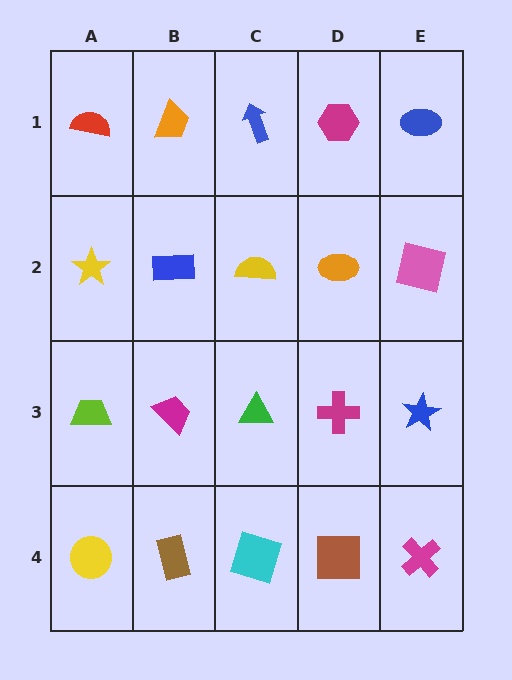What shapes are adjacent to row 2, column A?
A red semicircle (row 1, column A), a lime trapezoid (row 3, column A), a blue rectangle (row 2, column B).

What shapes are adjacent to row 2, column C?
A blue arrow (row 1, column C), a green triangle (row 3, column C), a blue rectangle (row 2, column B), an orange ellipse (row 2, column D).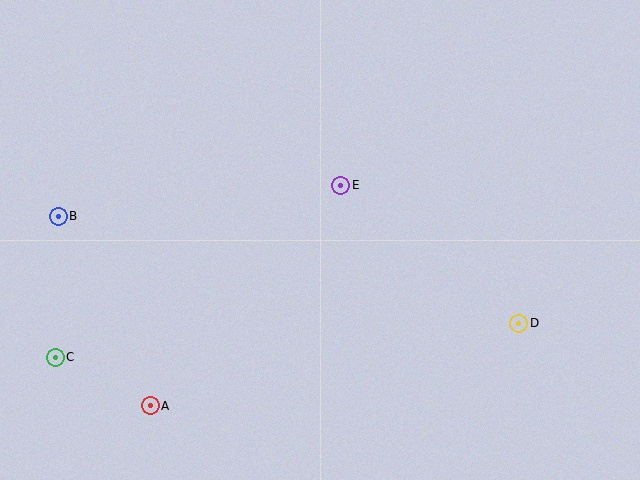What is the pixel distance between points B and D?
The distance between B and D is 473 pixels.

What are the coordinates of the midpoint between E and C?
The midpoint between E and C is at (198, 271).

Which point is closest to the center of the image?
Point E at (341, 185) is closest to the center.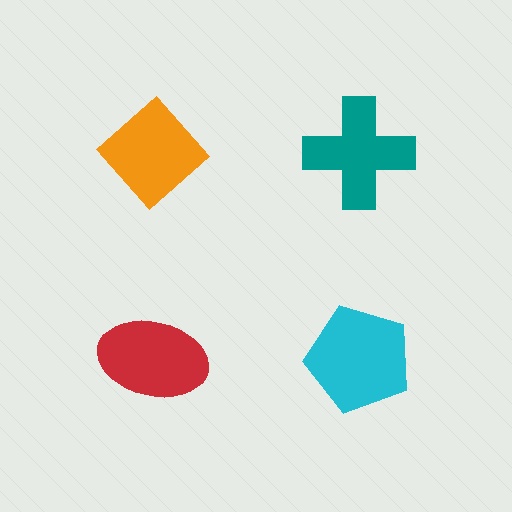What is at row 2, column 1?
A red ellipse.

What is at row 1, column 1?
An orange diamond.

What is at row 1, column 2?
A teal cross.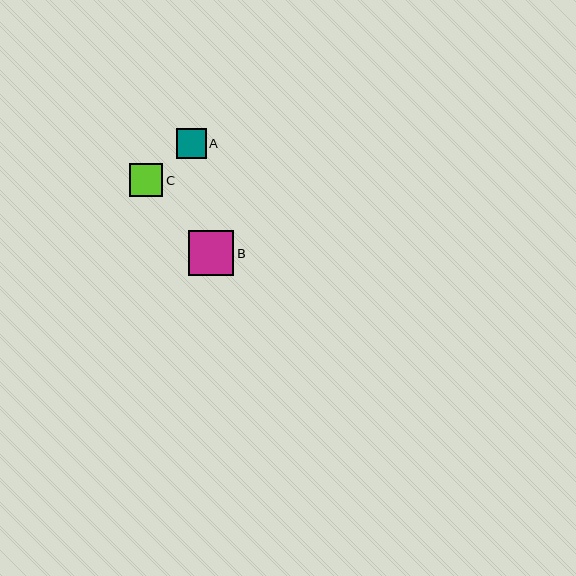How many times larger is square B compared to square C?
Square B is approximately 1.4 times the size of square C.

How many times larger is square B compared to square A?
Square B is approximately 1.5 times the size of square A.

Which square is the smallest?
Square A is the smallest with a size of approximately 30 pixels.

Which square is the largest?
Square B is the largest with a size of approximately 46 pixels.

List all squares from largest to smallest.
From largest to smallest: B, C, A.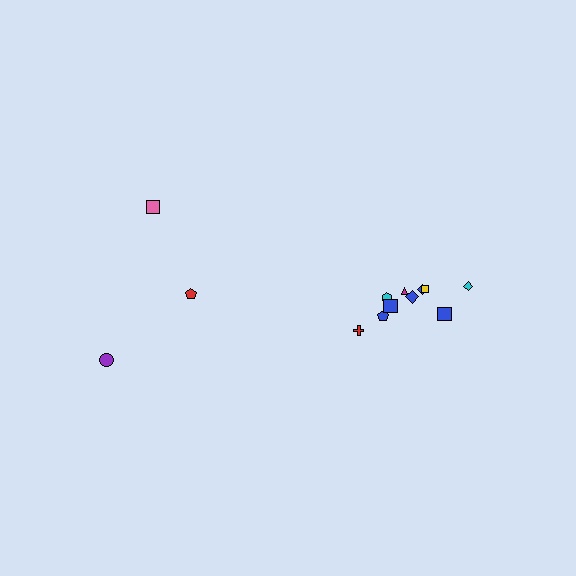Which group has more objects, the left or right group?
The right group.